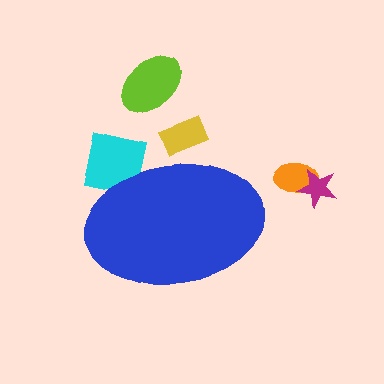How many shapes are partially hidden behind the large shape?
2 shapes are partially hidden.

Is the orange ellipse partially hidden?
No, the orange ellipse is fully visible.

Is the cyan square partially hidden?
Yes, the cyan square is partially hidden behind the blue ellipse.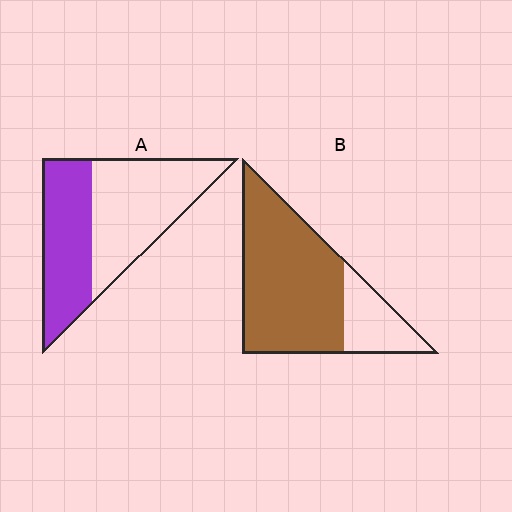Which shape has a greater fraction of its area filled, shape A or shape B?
Shape B.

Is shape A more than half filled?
No.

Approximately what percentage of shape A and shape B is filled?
A is approximately 45% and B is approximately 75%.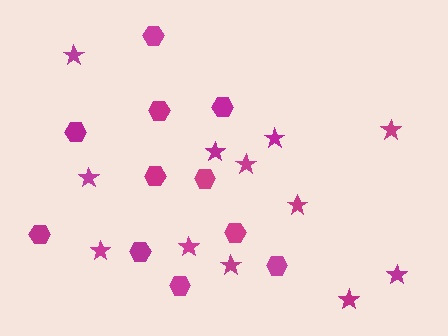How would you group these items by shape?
There are 2 groups: one group of stars (12) and one group of hexagons (11).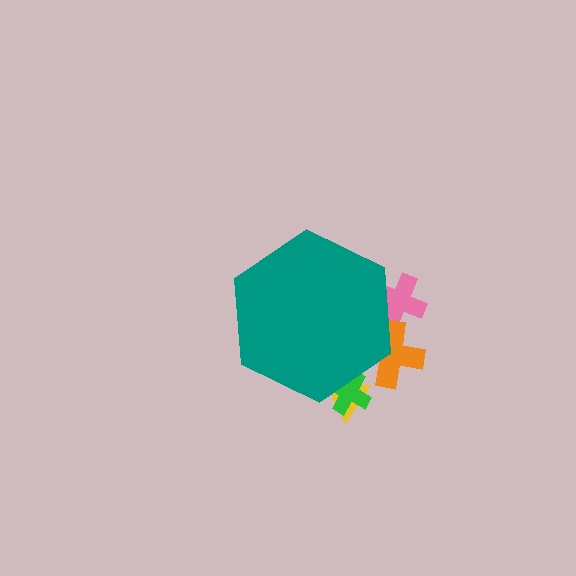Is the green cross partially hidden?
Yes, the green cross is partially hidden behind the teal hexagon.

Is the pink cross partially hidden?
Yes, the pink cross is partially hidden behind the teal hexagon.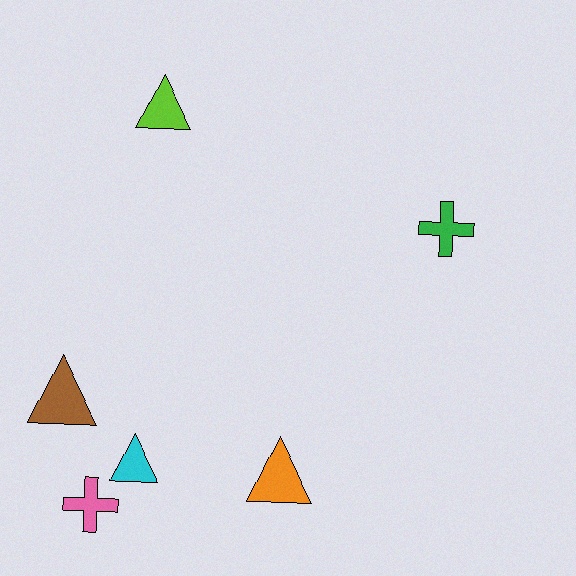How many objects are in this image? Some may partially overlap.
There are 6 objects.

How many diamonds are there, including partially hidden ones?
There are no diamonds.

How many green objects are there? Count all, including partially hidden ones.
There is 1 green object.